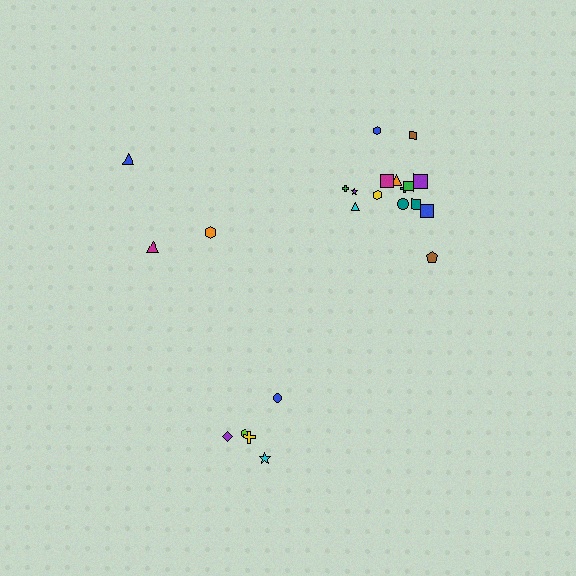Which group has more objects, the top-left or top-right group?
The top-right group.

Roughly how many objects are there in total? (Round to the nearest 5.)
Roughly 25 objects in total.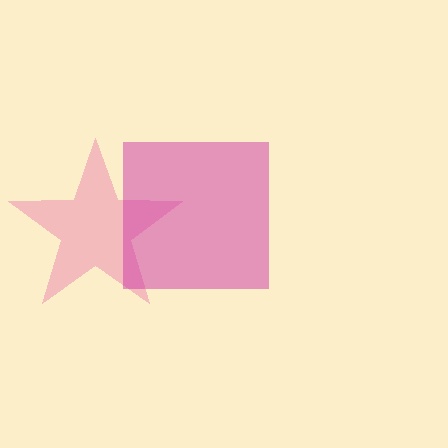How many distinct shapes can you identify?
There are 2 distinct shapes: a pink star, a magenta square.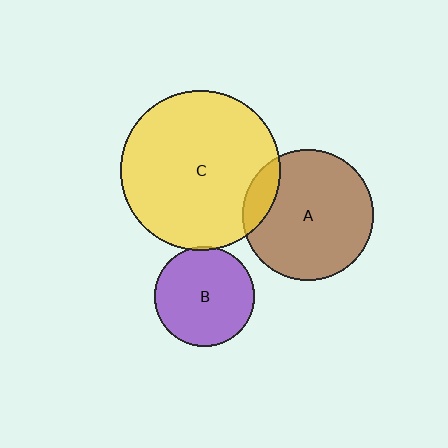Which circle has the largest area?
Circle C (yellow).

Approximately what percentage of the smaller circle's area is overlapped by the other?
Approximately 10%.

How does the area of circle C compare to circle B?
Approximately 2.6 times.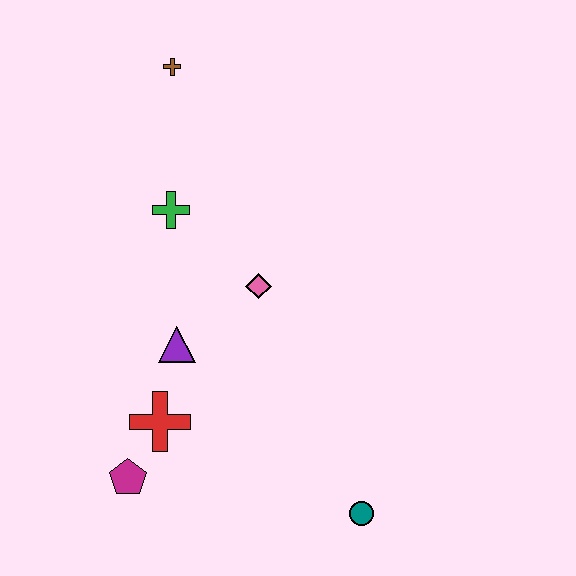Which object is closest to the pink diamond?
The purple triangle is closest to the pink diamond.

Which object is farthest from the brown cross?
The teal circle is farthest from the brown cross.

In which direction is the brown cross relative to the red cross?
The brown cross is above the red cross.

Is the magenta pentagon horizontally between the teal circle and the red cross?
No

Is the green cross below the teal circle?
No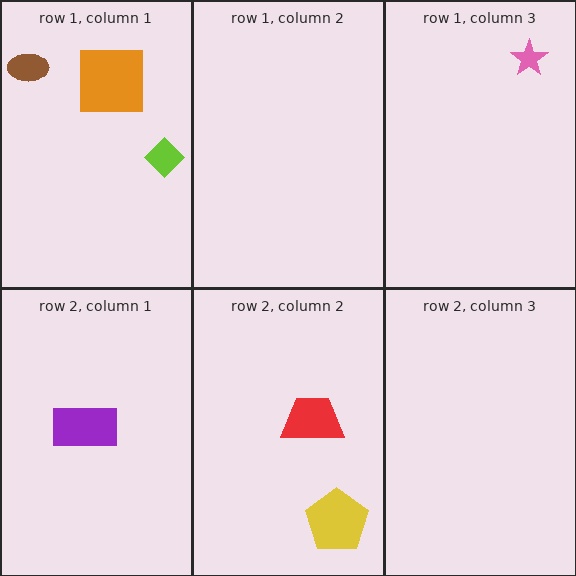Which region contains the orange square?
The row 1, column 1 region.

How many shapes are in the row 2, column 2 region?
2.